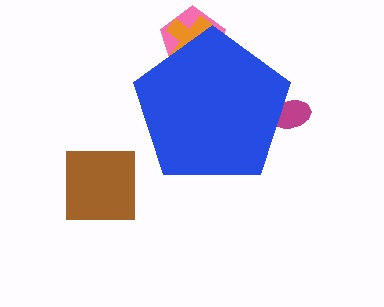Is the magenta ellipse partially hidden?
Yes, the magenta ellipse is partially hidden behind the blue pentagon.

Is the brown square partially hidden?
No, the brown square is fully visible.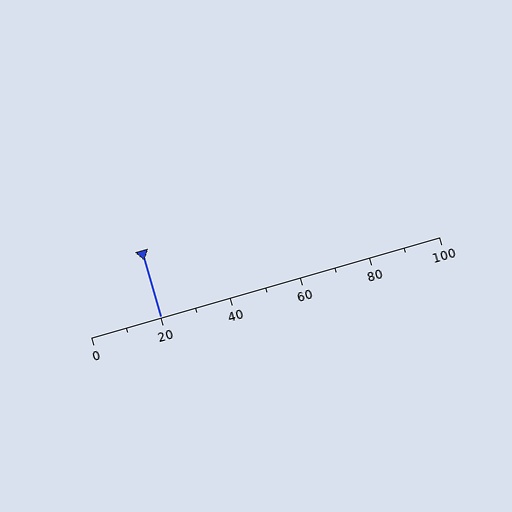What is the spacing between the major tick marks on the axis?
The major ticks are spaced 20 apart.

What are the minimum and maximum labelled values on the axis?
The axis runs from 0 to 100.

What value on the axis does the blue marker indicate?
The marker indicates approximately 20.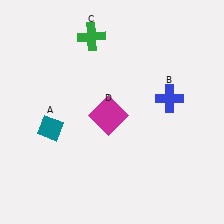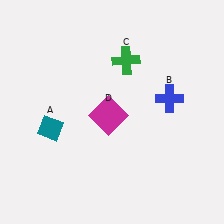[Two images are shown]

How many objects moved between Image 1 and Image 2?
1 object moved between the two images.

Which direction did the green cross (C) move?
The green cross (C) moved right.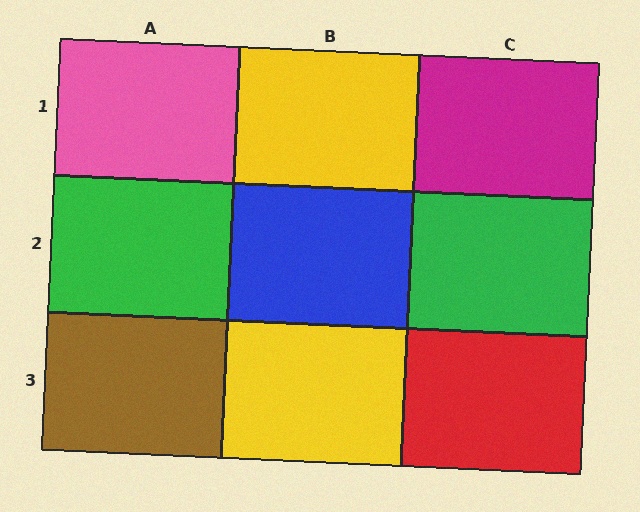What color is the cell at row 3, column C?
Red.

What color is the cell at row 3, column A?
Brown.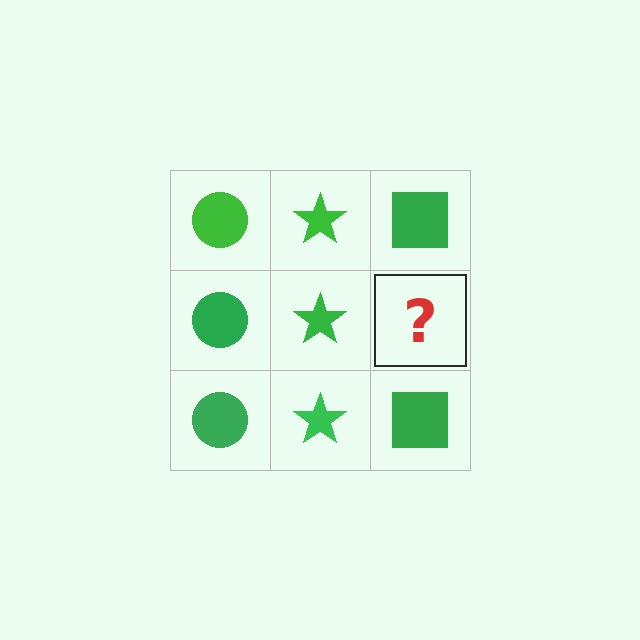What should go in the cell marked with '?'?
The missing cell should contain a green square.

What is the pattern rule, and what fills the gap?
The rule is that each column has a consistent shape. The gap should be filled with a green square.